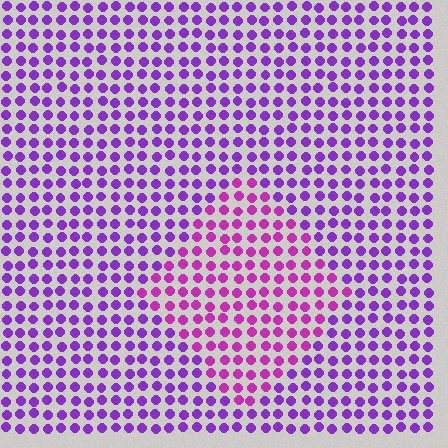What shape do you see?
I see a diamond.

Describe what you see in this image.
The image is filled with small purple elements in a uniform arrangement. A diamond-shaped region is visible where the elements are tinted to a slightly different hue, forming a subtle color boundary.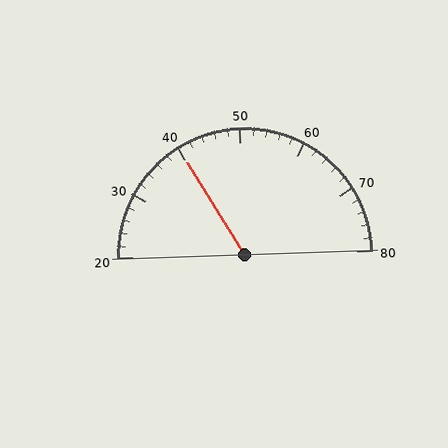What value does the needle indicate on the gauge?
The needle indicates approximately 40.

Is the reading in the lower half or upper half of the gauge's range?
The reading is in the lower half of the range (20 to 80).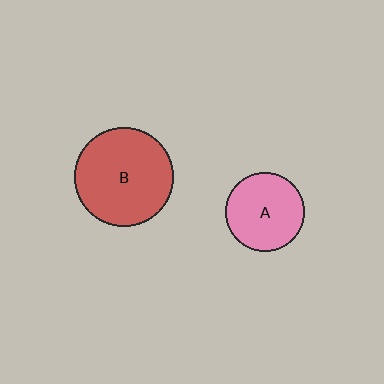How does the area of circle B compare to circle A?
Approximately 1.6 times.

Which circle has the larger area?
Circle B (red).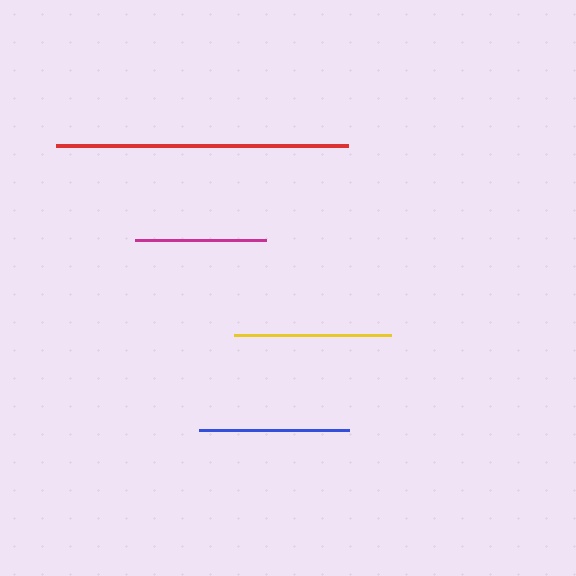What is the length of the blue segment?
The blue segment is approximately 150 pixels long.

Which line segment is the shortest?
The magenta line is the shortest at approximately 132 pixels.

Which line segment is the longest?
The red line is the longest at approximately 292 pixels.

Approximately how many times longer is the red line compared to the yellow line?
The red line is approximately 1.9 times the length of the yellow line.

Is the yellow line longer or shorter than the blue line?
The yellow line is longer than the blue line.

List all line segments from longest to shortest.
From longest to shortest: red, yellow, blue, magenta.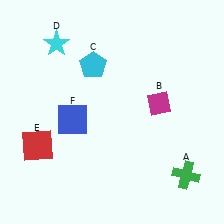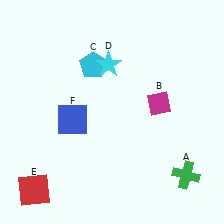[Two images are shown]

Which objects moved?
The objects that moved are: the cyan star (D), the red square (E).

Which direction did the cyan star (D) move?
The cyan star (D) moved right.